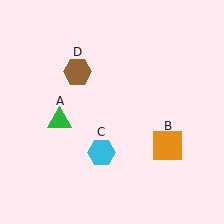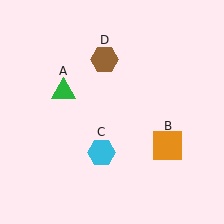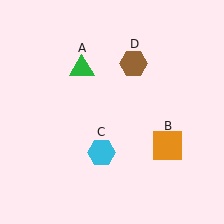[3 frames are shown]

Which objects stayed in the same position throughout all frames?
Orange square (object B) and cyan hexagon (object C) remained stationary.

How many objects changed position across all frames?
2 objects changed position: green triangle (object A), brown hexagon (object D).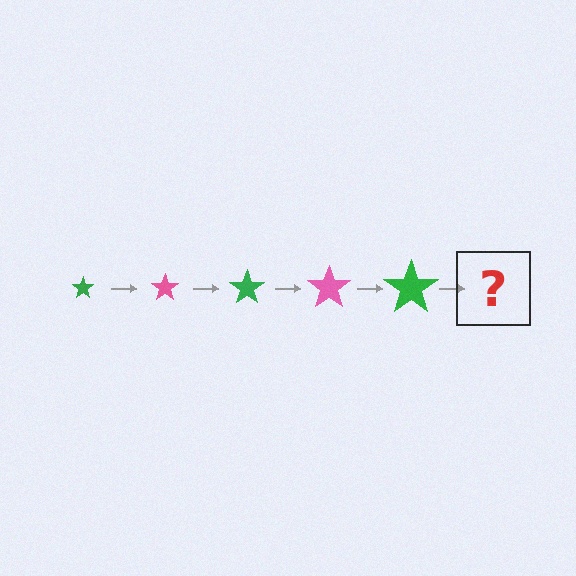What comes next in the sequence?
The next element should be a pink star, larger than the previous one.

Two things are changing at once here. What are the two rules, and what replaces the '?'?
The two rules are that the star grows larger each step and the color cycles through green and pink. The '?' should be a pink star, larger than the previous one.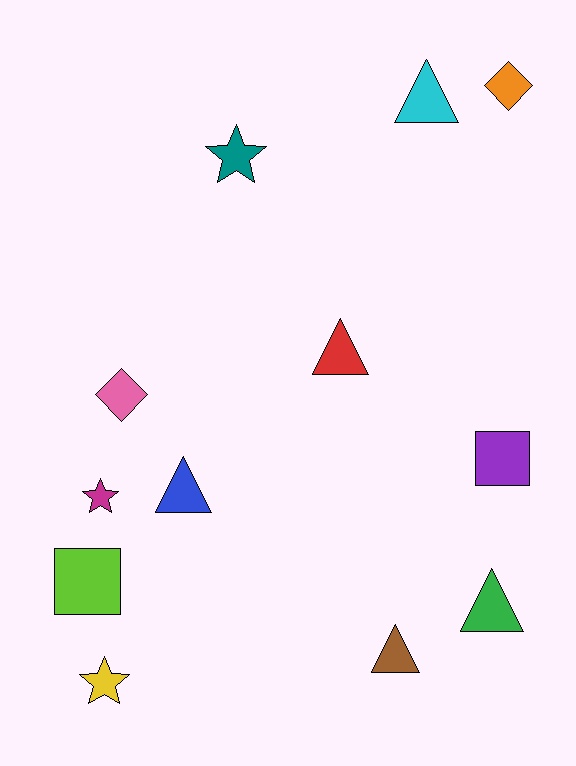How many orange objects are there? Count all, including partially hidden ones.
There is 1 orange object.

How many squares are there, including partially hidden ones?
There are 2 squares.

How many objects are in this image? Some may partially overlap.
There are 12 objects.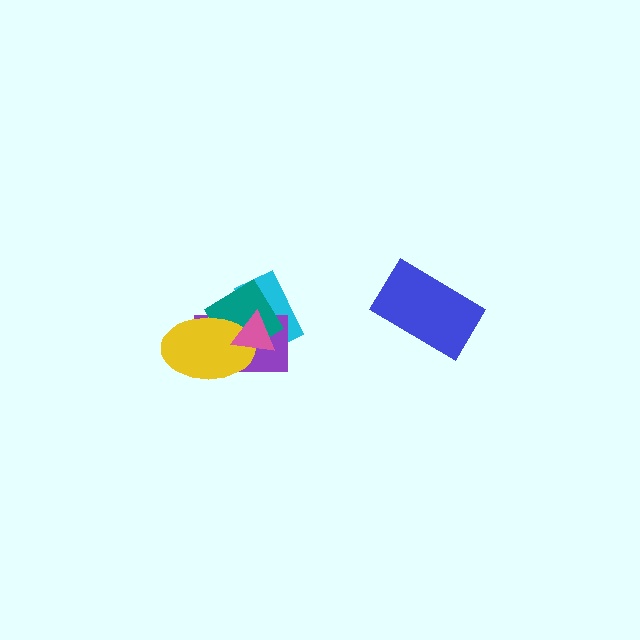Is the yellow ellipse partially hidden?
Yes, it is partially covered by another shape.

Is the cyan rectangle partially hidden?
Yes, it is partially covered by another shape.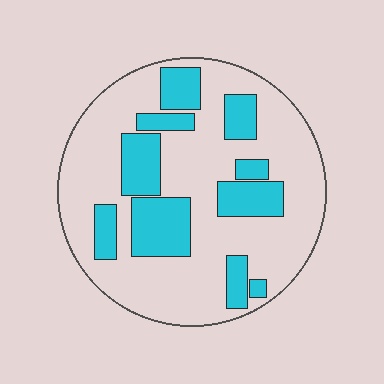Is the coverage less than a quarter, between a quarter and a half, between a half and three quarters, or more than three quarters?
Between a quarter and a half.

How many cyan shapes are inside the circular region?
10.